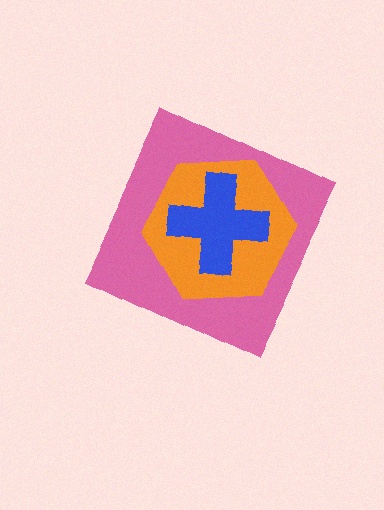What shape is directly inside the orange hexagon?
The blue cross.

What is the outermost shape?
The pink diamond.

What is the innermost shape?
The blue cross.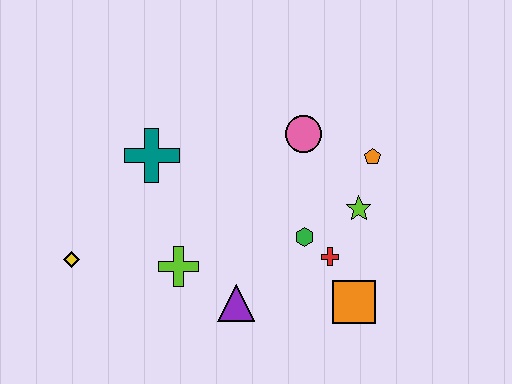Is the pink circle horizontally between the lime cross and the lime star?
Yes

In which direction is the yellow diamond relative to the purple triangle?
The yellow diamond is to the left of the purple triangle.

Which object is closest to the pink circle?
The orange pentagon is closest to the pink circle.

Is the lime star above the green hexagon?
Yes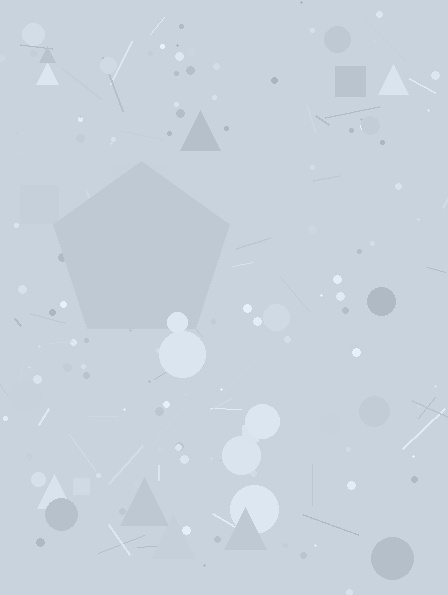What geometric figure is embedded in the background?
A pentagon is embedded in the background.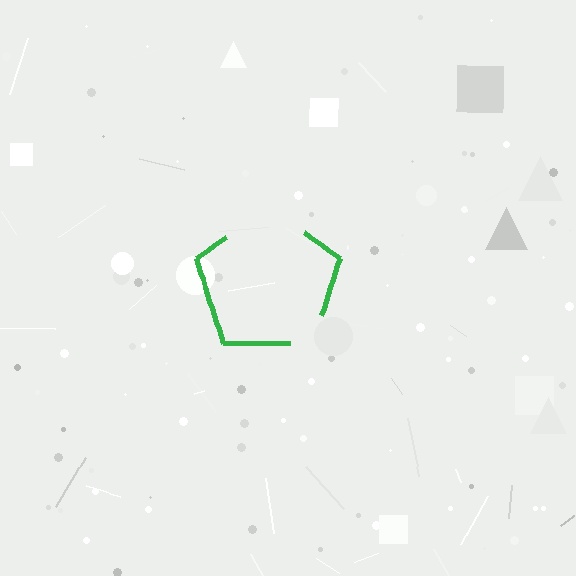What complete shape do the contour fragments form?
The contour fragments form a pentagon.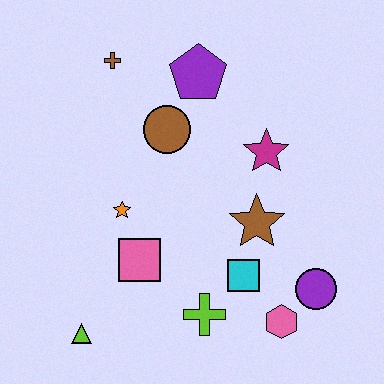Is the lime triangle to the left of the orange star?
Yes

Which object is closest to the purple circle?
The pink hexagon is closest to the purple circle.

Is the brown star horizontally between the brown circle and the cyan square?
No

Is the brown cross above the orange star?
Yes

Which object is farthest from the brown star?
The brown cross is farthest from the brown star.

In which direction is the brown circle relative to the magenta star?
The brown circle is to the left of the magenta star.